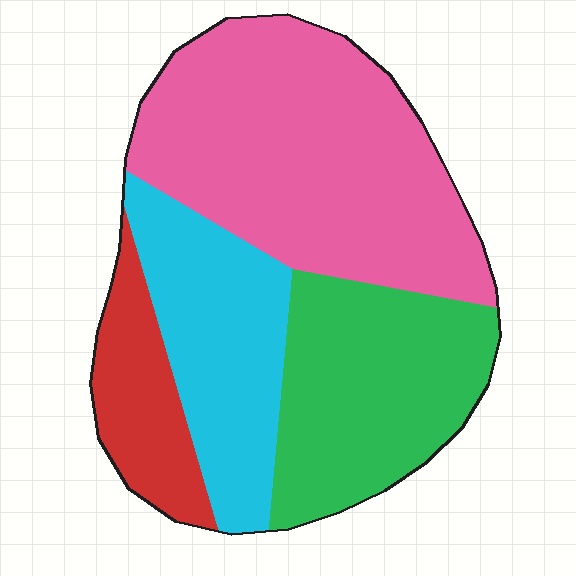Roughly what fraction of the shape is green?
Green covers around 25% of the shape.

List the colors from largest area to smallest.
From largest to smallest: pink, green, cyan, red.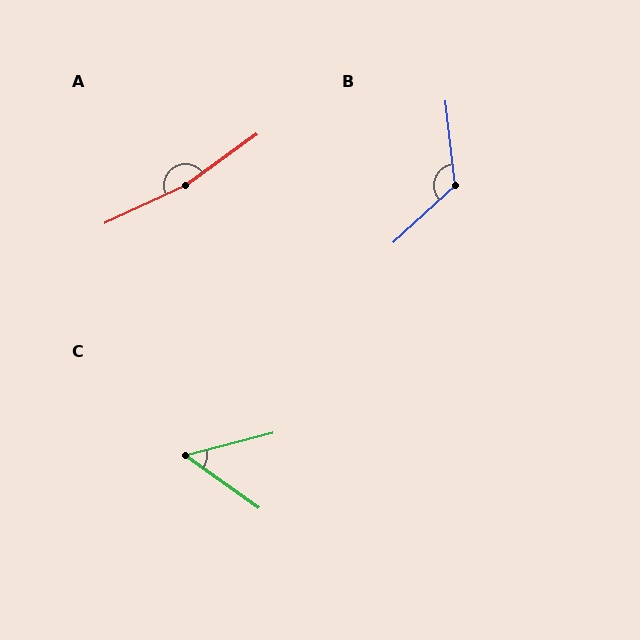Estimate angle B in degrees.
Approximately 127 degrees.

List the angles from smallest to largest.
C (50°), B (127°), A (169°).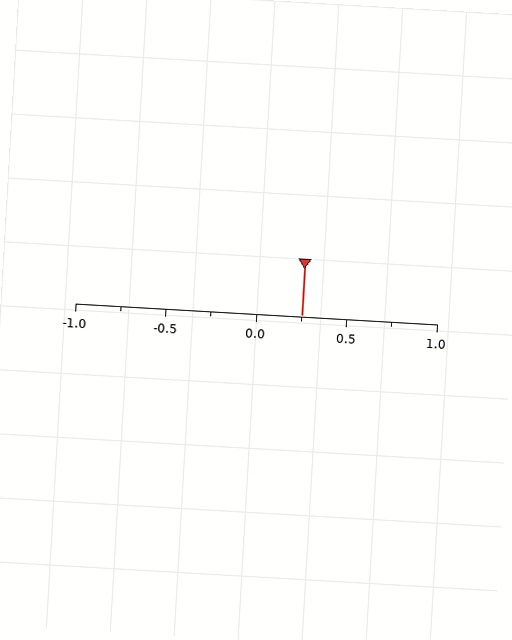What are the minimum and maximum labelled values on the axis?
The axis runs from -1.0 to 1.0.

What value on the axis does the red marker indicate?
The marker indicates approximately 0.25.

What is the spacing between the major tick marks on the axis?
The major ticks are spaced 0.5 apart.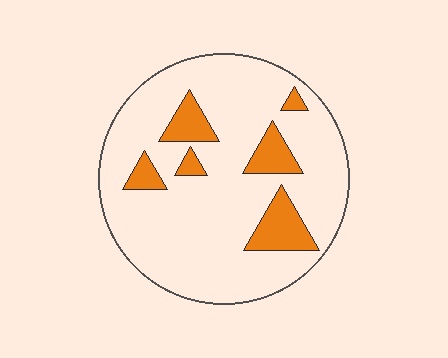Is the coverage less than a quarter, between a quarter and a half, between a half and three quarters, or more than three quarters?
Less than a quarter.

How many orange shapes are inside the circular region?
6.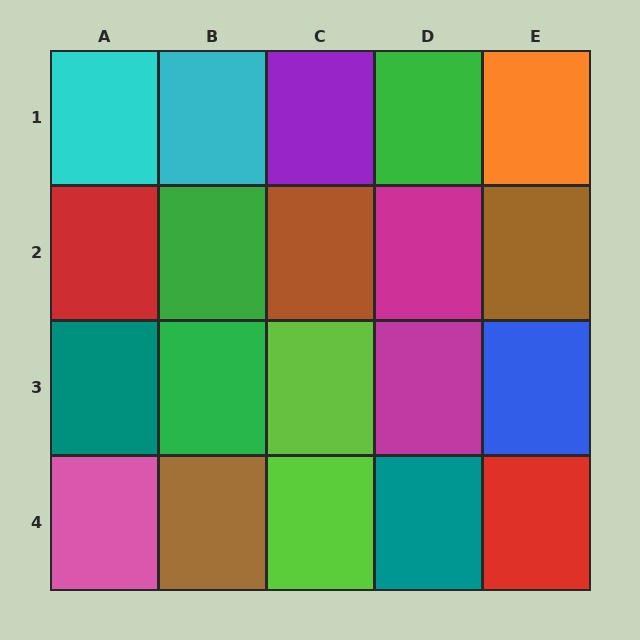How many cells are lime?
2 cells are lime.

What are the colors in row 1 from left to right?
Cyan, cyan, purple, green, orange.